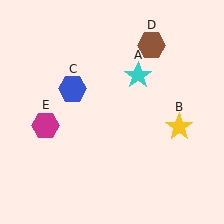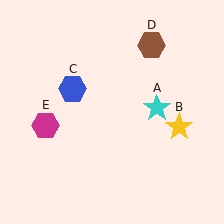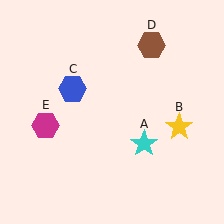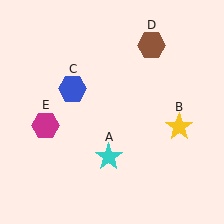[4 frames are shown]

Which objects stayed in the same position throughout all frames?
Yellow star (object B) and blue hexagon (object C) and brown hexagon (object D) and magenta hexagon (object E) remained stationary.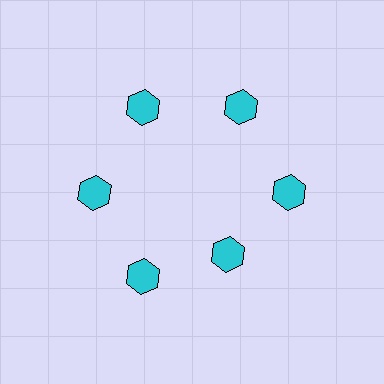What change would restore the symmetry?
The symmetry would be restored by moving it outward, back onto the ring so that all 6 hexagons sit at equal angles and equal distance from the center.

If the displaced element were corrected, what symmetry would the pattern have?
It would have 6-fold rotational symmetry — the pattern would map onto itself every 60 degrees.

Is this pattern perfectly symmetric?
No. The 6 cyan hexagons are arranged in a ring, but one element near the 5 o'clock position is pulled inward toward the center, breaking the 6-fold rotational symmetry.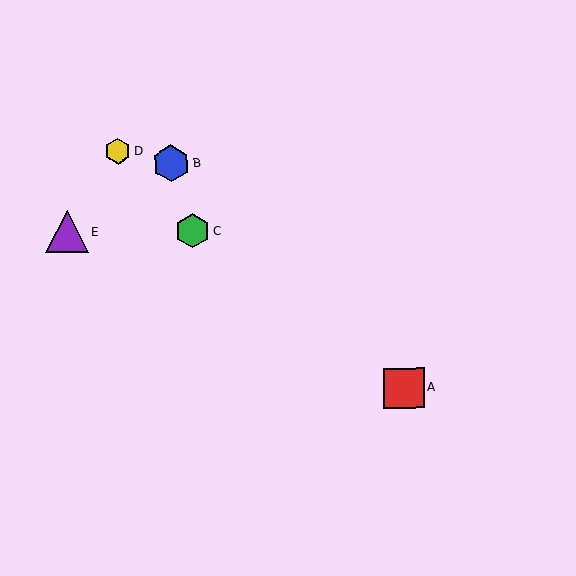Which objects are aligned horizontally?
Objects C, E are aligned horizontally.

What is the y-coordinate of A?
Object A is at y≈388.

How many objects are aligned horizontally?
2 objects (C, E) are aligned horizontally.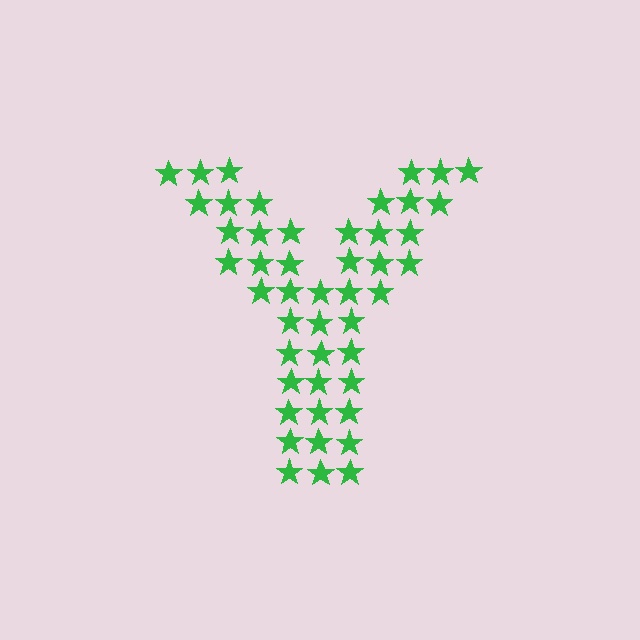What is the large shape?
The large shape is the letter Y.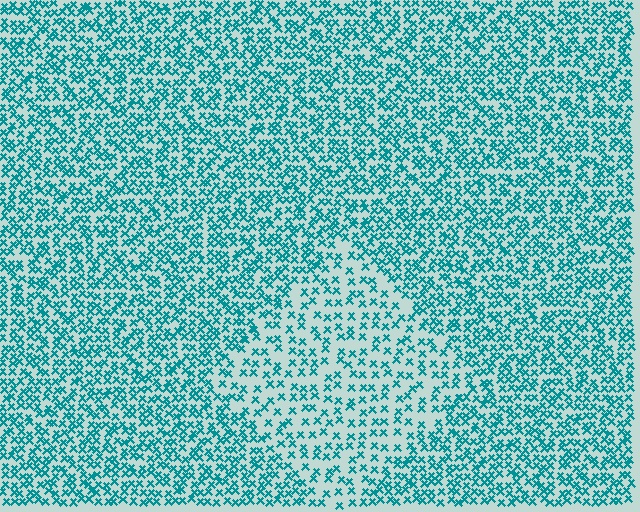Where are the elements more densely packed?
The elements are more densely packed outside the diamond boundary.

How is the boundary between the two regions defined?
The boundary is defined by a change in element density (approximately 1.9x ratio). All elements are the same color, size, and shape.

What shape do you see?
I see a diamond.